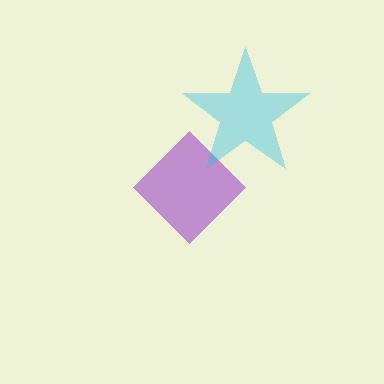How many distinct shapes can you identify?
There are 2 distinct shapes: a purple diamond, a cyan star.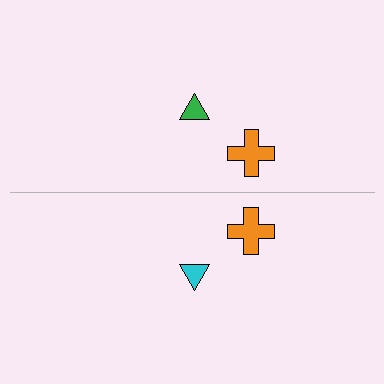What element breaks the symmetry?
The cyan triangle on the bottom side breaks the symmetry — its mirror counterpart is green.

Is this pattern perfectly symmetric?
No, the pattern is not perfectly symmetric. The cyan triangle on the bottom side breaks the symmetry — its mirror counterpart is green.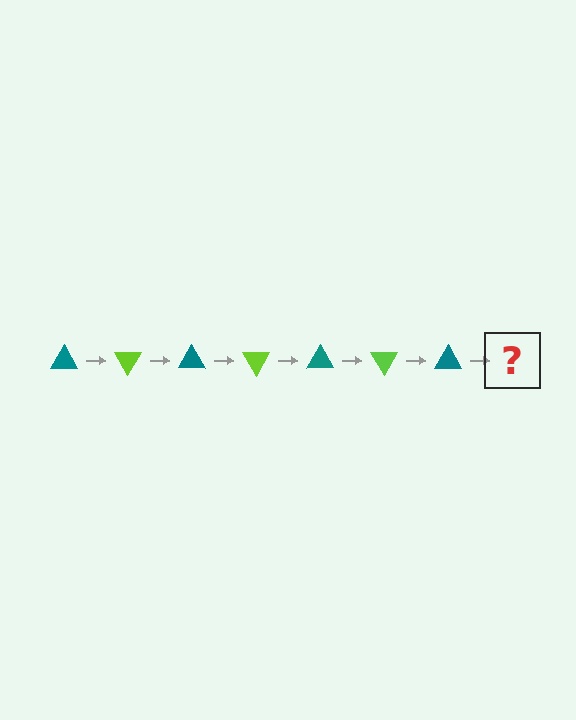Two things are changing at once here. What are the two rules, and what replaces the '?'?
The two rules are that it rotates 60 degrees each step and the color cycles through teal and lime. The '?' should be a lime triangle, rotated 420 degrees from the start.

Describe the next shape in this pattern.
It should be a lime triangle, rotated 420 degrees from the start.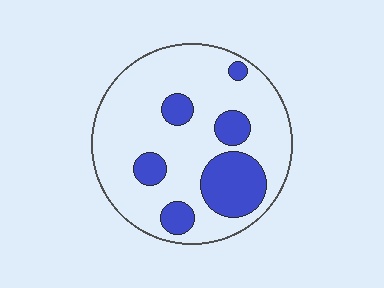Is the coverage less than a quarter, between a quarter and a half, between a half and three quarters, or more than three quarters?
Less than a quarter.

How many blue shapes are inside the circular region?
6.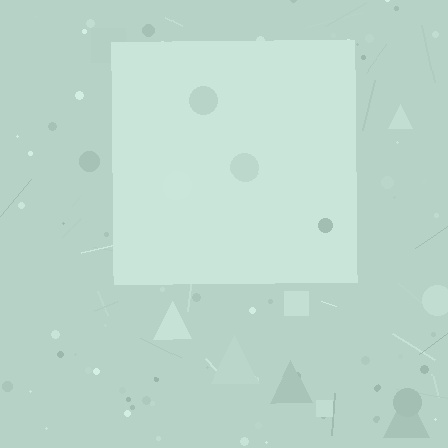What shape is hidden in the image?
A square is hidden in the image.